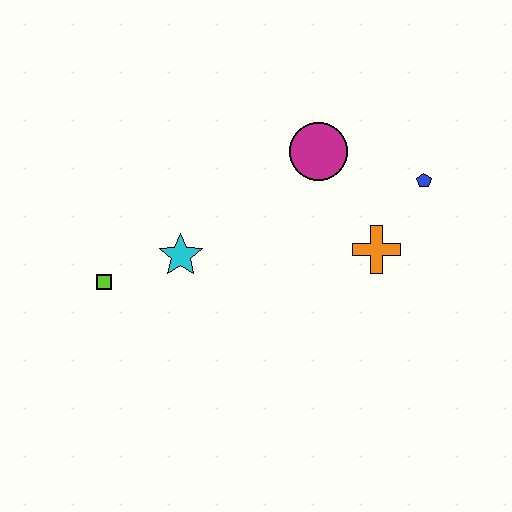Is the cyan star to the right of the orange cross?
No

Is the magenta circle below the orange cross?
No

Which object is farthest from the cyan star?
The blue pentagon is farthest from the cyan star.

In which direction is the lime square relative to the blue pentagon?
The lime square is to the left of the blue pentagon.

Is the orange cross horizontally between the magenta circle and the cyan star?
No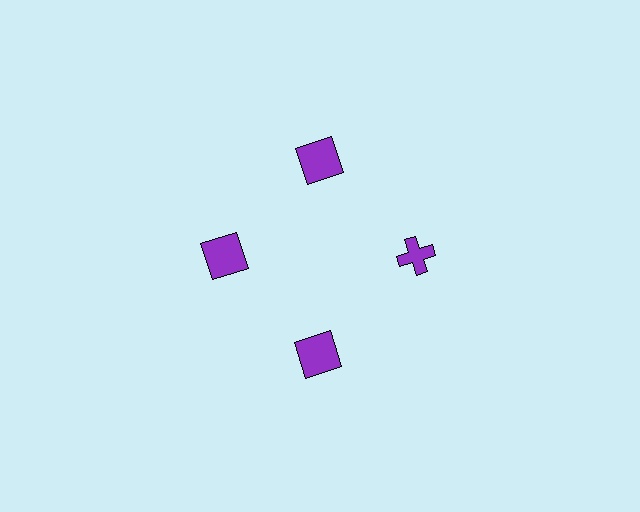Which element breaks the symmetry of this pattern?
The purple cross at roughly the 3 o'clock position breaks the symmetry. All other shapes are purple squares.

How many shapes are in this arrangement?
There are 4 shapes arranged in a ring pattern.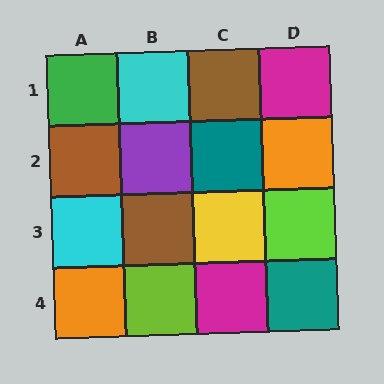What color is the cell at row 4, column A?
Orange.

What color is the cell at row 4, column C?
Magenta.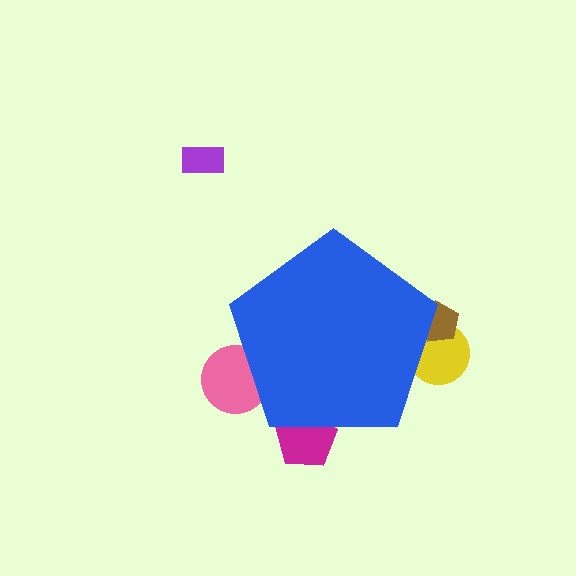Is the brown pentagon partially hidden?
Yes, the brown pentagon is partially hidden behind the blue pentagon.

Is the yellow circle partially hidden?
Yes, the yellow circle is partially hidden behind the blue pentagon.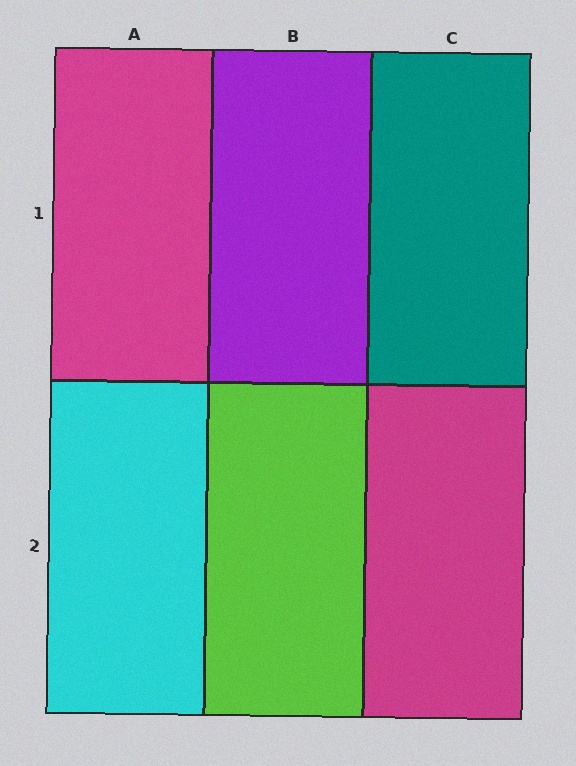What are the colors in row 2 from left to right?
Cyan, lime, magenta.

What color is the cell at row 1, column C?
Teal.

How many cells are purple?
1 cell is purple.